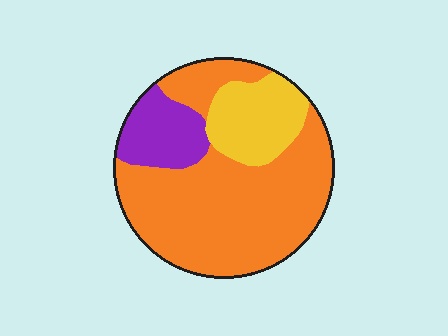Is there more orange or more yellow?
Orange.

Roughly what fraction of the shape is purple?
Purple takes up about one eighth (1/8) of the shape.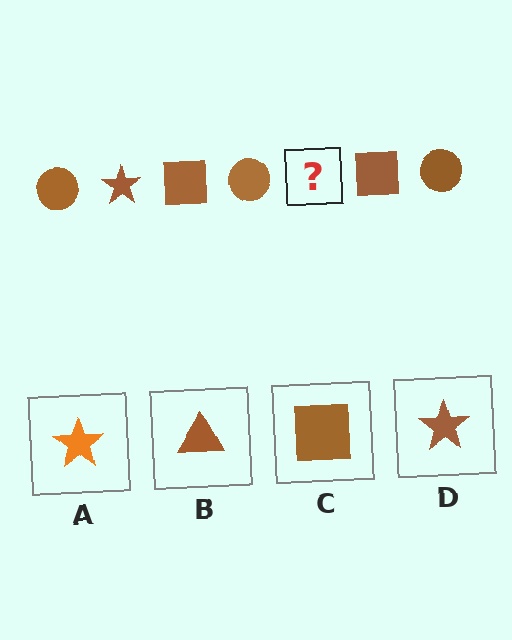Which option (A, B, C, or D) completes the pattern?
D.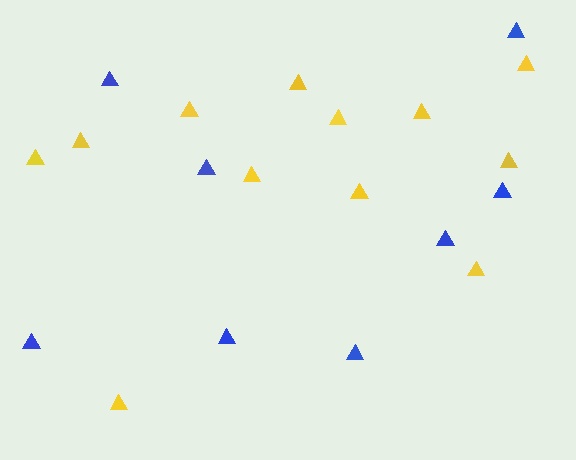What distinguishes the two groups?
There are 2 groups: one group of yellow triangles (12) and one group of blue triangles (8).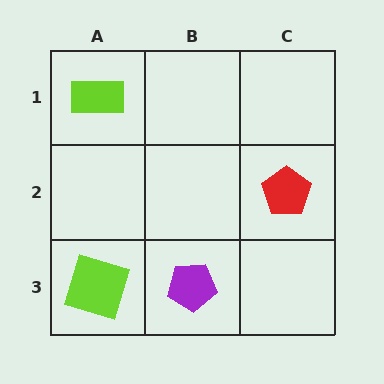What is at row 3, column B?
A purple pentagon.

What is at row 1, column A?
A lime rectangle.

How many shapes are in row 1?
1 shape.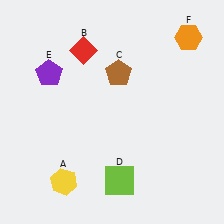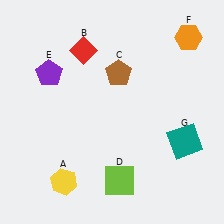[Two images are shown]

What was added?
A teal square (G) was added in Image 2.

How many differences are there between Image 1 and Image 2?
There is 1 difference between the two images.